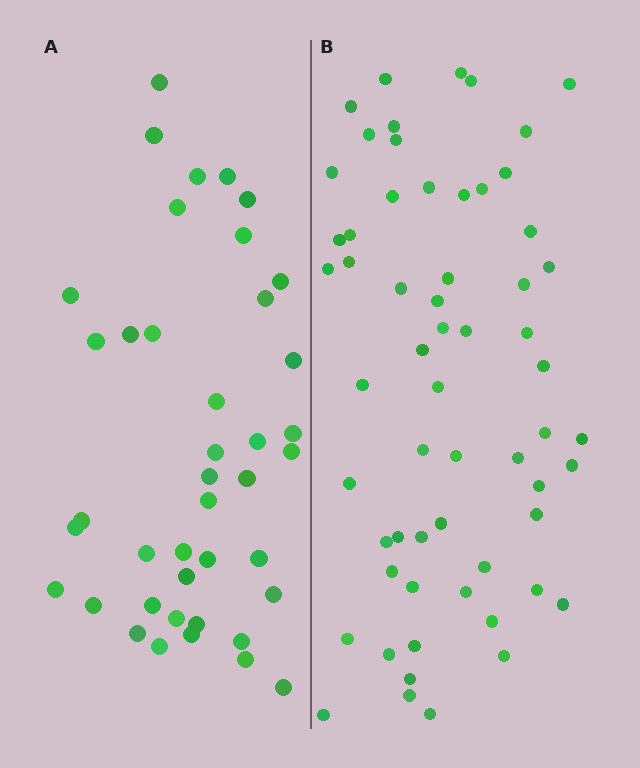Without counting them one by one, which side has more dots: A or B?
Region B (the right region) has more dots.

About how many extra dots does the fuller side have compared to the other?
Region B has approximately 20 more dots than region A.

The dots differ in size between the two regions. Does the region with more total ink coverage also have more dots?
No. Region A has more total ink coverage because its dots are larger, but region B actually contains more individual dots. Total area can be misleading — the number of items is what matters here.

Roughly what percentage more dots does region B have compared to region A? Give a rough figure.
About 45% more.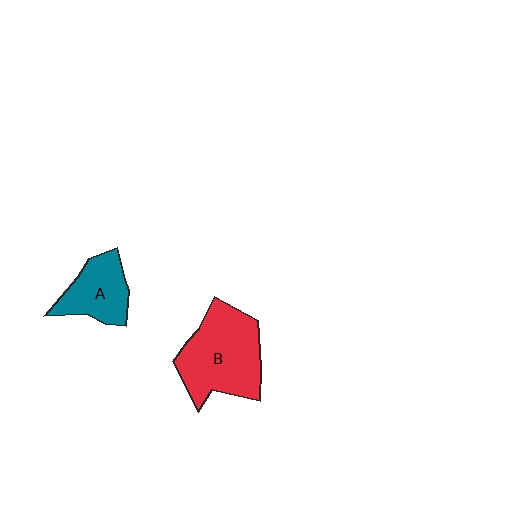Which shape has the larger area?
Shape B (red).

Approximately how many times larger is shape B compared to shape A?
Approximately 1.7 times.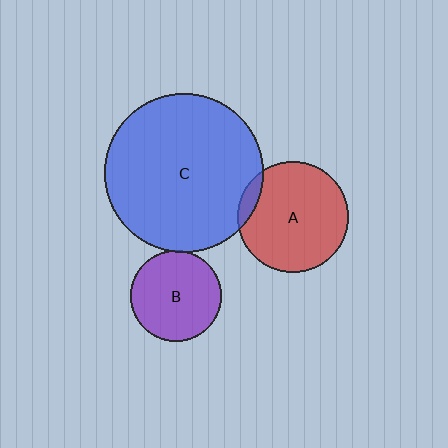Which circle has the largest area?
Circle C (blue).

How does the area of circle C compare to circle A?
Approximately 2.1 times.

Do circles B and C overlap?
Yes.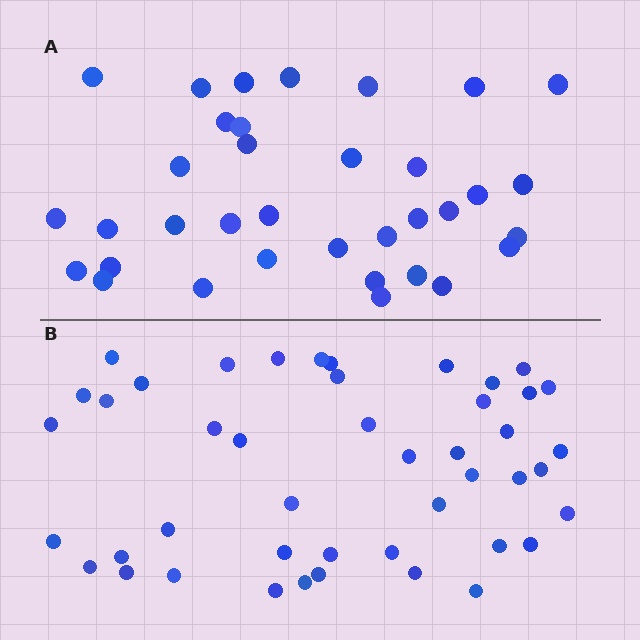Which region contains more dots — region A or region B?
Region B (the bottom region) has more dots.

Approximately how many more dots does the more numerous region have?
Region B has roughly 10 or so more dots than region A.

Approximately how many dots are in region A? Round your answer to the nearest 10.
About 40 dots. (The exact count is 35, which rounds to 40.)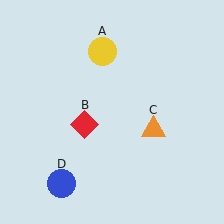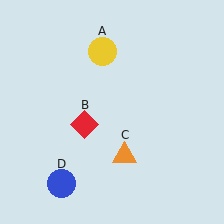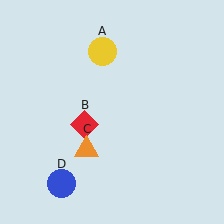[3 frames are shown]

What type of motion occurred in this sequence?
The orange triangle (object C) rotated clockwise around the center of the scene.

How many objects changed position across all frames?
1 object changed position: orange triangle (object C).